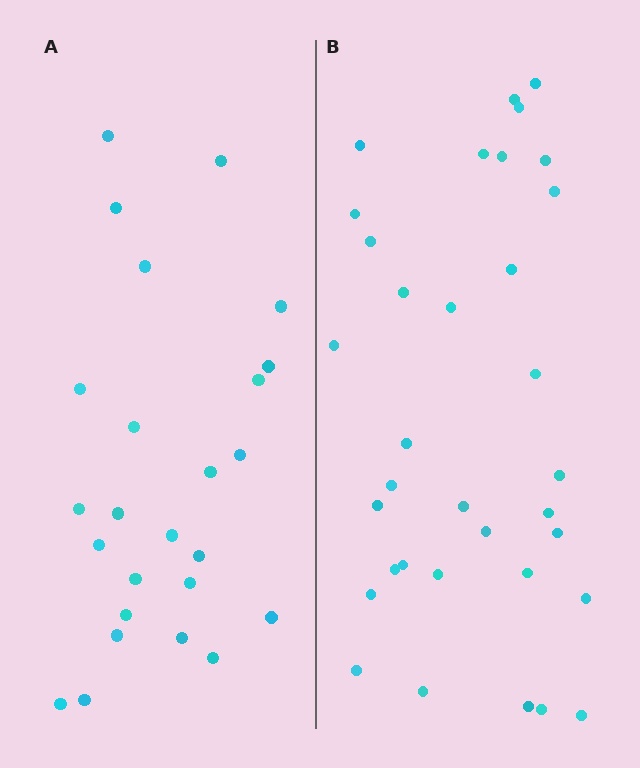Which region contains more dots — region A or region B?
Region B (the right region) has more dots.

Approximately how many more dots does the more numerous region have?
Region B has roughly 8 or so more dots than region A.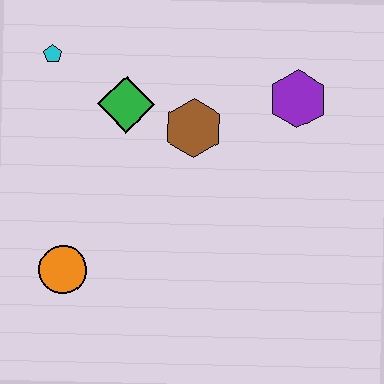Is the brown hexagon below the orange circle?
No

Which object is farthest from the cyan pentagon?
The purple hexagon is farthest from the cyan pentagon.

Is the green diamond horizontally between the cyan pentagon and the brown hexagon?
Yes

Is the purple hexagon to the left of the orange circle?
No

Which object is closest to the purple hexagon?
The brown hexagon is closest to the purple hexagon.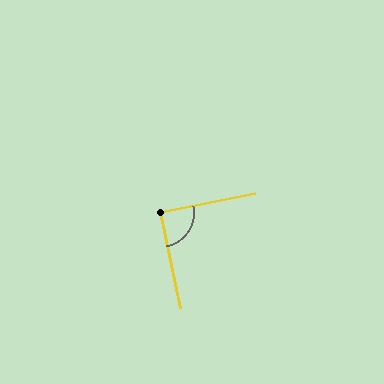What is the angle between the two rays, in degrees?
Approximately 90 degrees.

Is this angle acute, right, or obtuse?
It is approximately a right angle.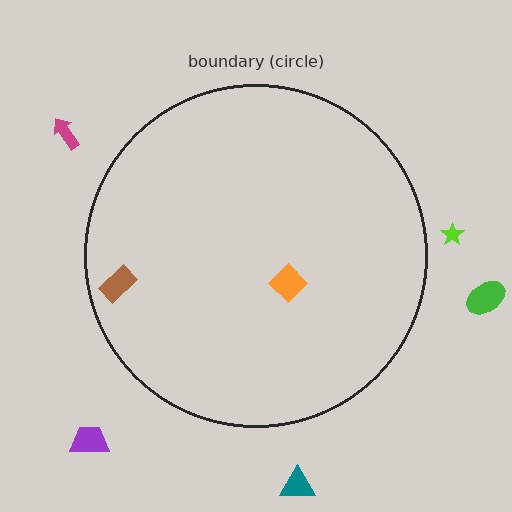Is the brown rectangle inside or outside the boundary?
Inside.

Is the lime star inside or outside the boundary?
Outside.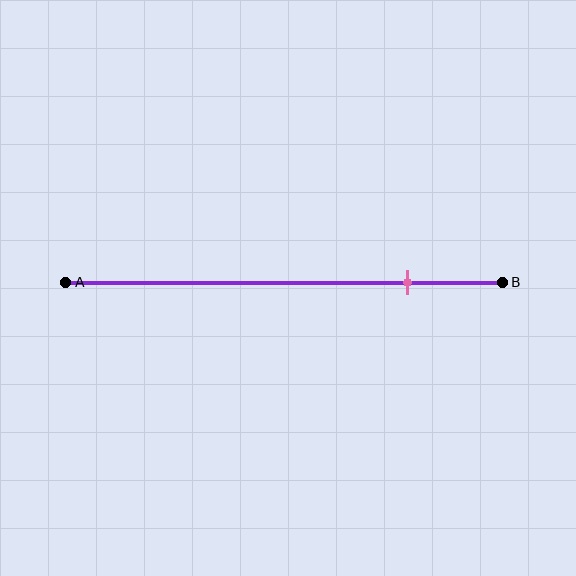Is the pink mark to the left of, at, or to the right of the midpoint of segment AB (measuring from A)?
The pink mark is to the right of the midpoint of segment AB.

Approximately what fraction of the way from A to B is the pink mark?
The pink mark is approximately 80% of the way from A to B.